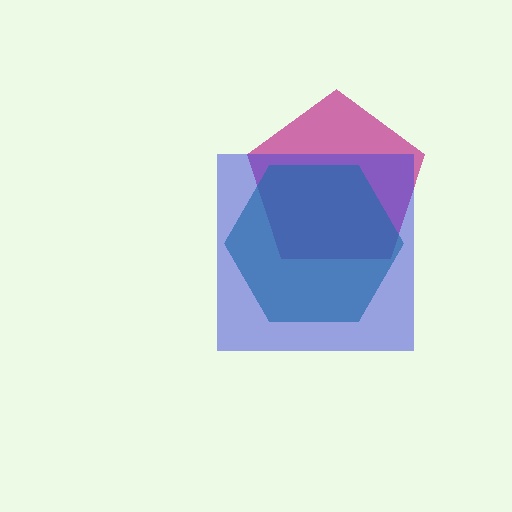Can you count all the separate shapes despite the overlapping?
Yes, there are 3 separate shapes.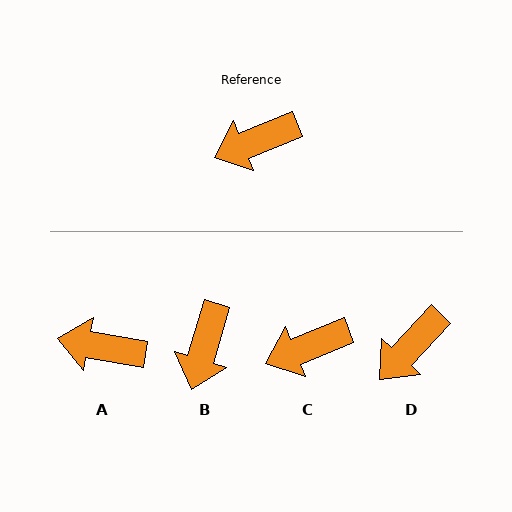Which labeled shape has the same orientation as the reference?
C.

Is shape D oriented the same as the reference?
No, it is off by about 25 degrees.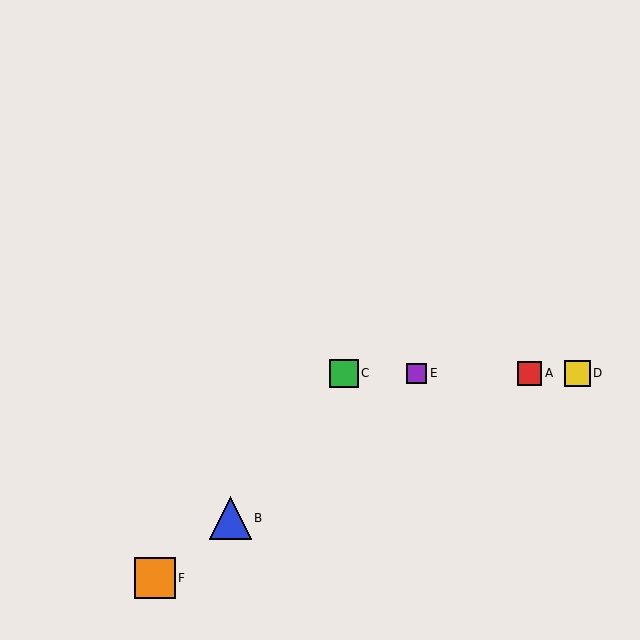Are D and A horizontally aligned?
Yes, both are at y≈373.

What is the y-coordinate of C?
Object C is at y≈373.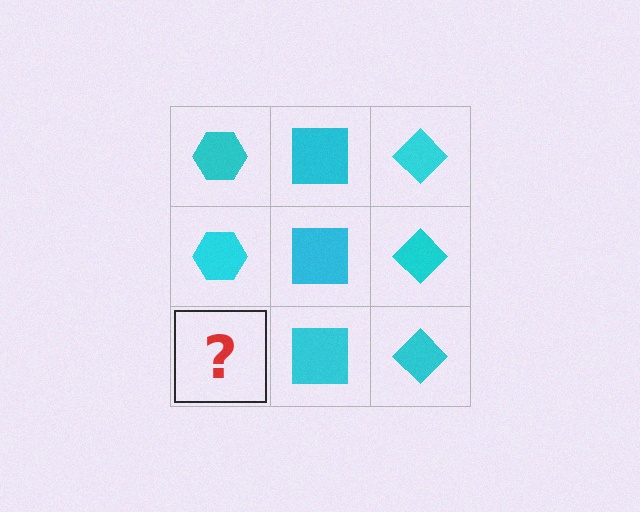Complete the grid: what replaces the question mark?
The question mark should be replaced with a cyan hexagon.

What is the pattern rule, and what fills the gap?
The rule is that each column has a consistent shape. The gap should be filled with a cyan hexagon.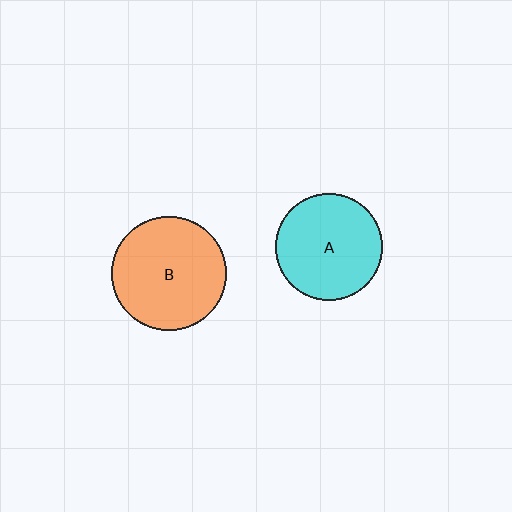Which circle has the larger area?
Circle B (orange).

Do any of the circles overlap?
No, none of the circles overlap.